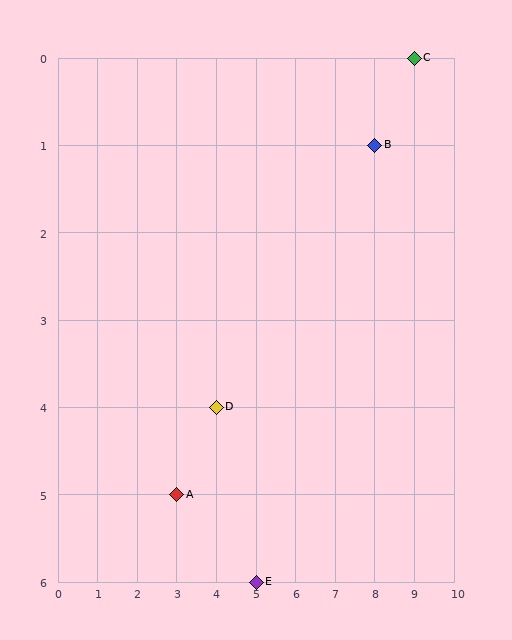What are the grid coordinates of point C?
Point C is at grid coordinates (9, 0).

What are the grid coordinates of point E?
Point E is at grid coordinates (5, 6).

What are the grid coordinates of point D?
Point D is at grid coordinates (4, 4).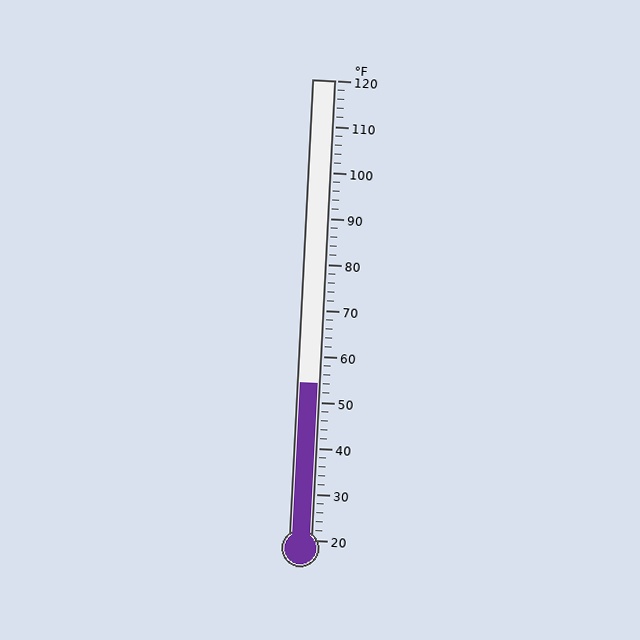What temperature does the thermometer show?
The thermometer shows approximately 54°F.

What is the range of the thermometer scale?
The thermometer scale ranges from 20°F to 120°F.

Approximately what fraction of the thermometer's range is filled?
The thermometer is filled to approximately 35% of its range.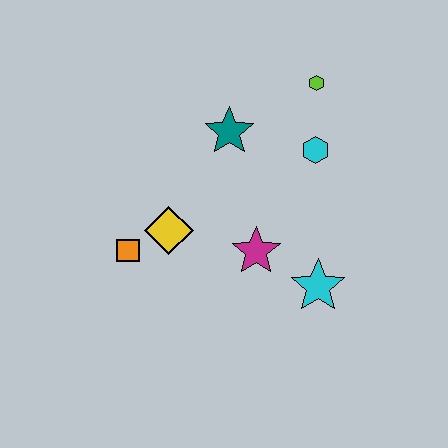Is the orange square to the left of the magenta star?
Yes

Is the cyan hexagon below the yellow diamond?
No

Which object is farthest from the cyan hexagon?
The orange square is farthest from the cyan hexagon.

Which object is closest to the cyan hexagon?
The lime hexagon is closest to the cyan hexagon.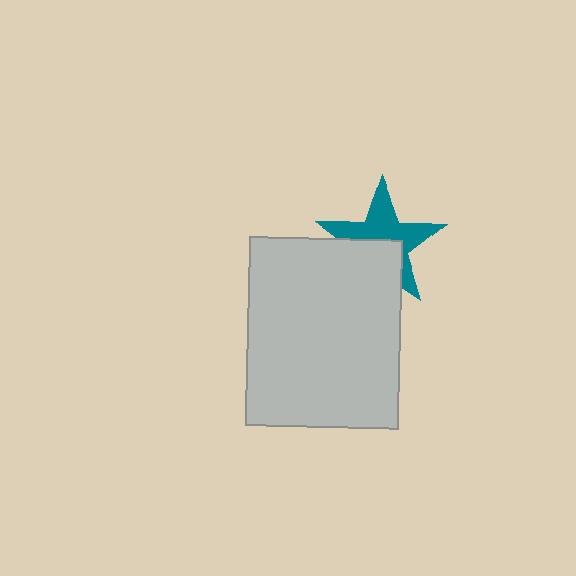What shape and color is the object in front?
The object in front is a light gray rectangle.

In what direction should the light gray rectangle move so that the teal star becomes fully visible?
The light gray rectangle should move down. That is the shortest direction to clear the overlap and leave the teal star fully visible.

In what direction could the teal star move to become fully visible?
The teal star could move up. That would shift it out from behind the light gray rectangle entirely.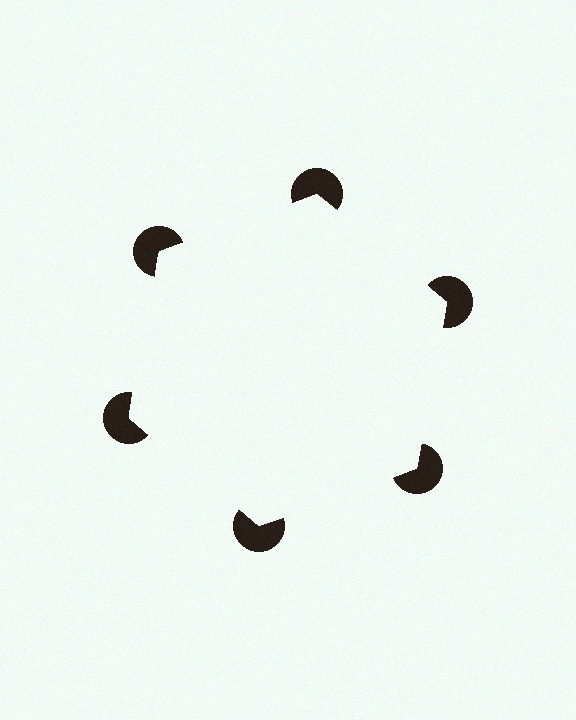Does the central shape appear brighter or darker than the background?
It typically appears slightly brighter than the background, even though no actual brightness change is drawn.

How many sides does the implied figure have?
6 sides.